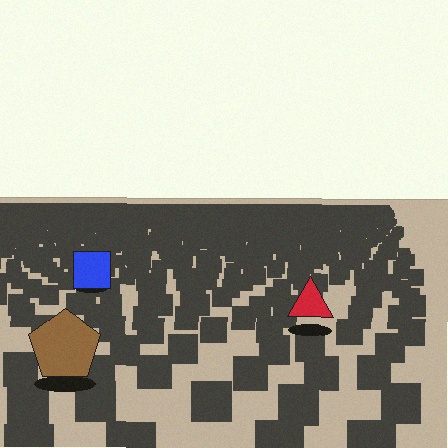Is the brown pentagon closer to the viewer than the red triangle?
Yes. The brown pentagon is closer — you can tell from the texture gradient: the ground texture is coarser near it.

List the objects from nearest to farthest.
From nearest to farthest: the brown pentagon, the red triangle, the blue square.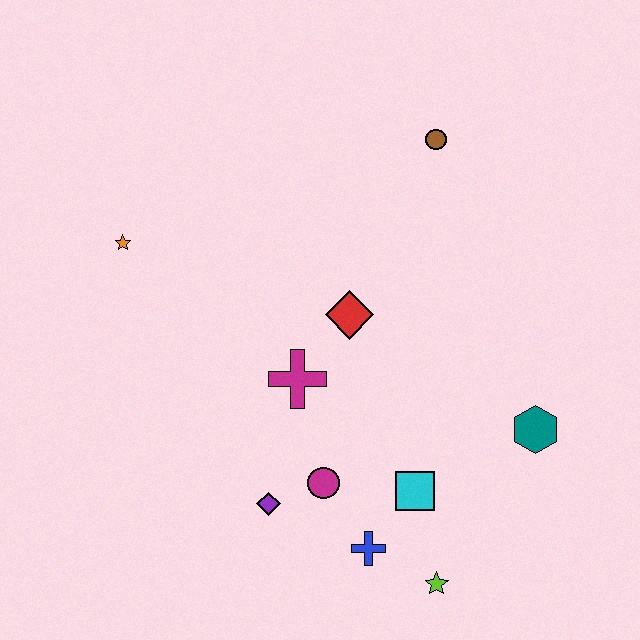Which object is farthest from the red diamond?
The lime star is farthest from the red diamond.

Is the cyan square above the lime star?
Yes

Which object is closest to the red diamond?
The magenta cross is closest to the red diamond.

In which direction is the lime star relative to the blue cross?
The lime star is to the right of the blue cross.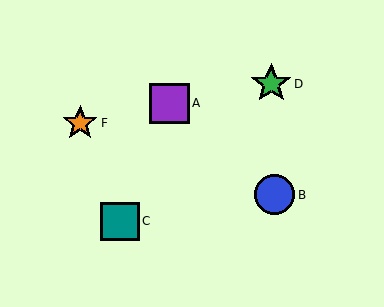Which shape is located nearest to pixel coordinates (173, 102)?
The purple square (labeled A) at (169, 103) is nearest to that location.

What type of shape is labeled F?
Shape F is an orange star.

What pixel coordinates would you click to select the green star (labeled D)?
Click at (271, 84) to select the green star D.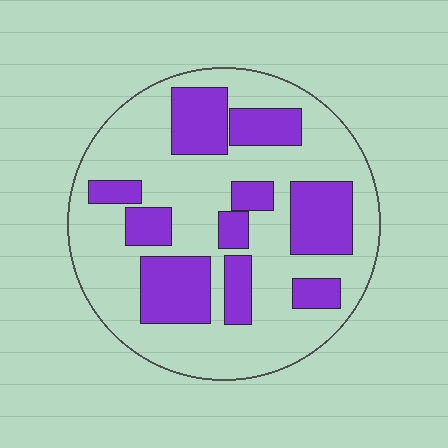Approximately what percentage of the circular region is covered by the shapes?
Approximately 35%.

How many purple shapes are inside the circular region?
10.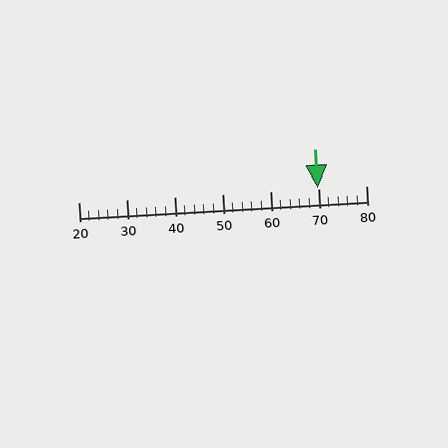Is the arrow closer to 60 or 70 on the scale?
The arrow is closer to 70.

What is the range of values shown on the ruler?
The ruler shows values from 20 to 80.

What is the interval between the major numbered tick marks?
The major tick marks are spaced 10 units apart.